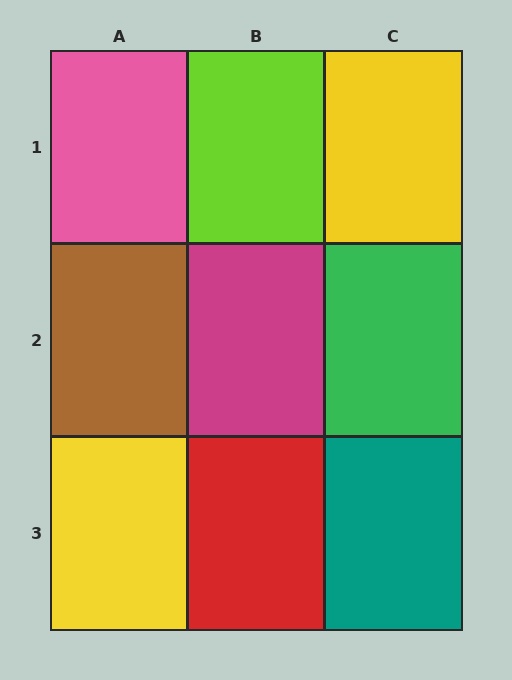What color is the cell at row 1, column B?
Lime.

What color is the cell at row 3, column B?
Red.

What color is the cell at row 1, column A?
Pink.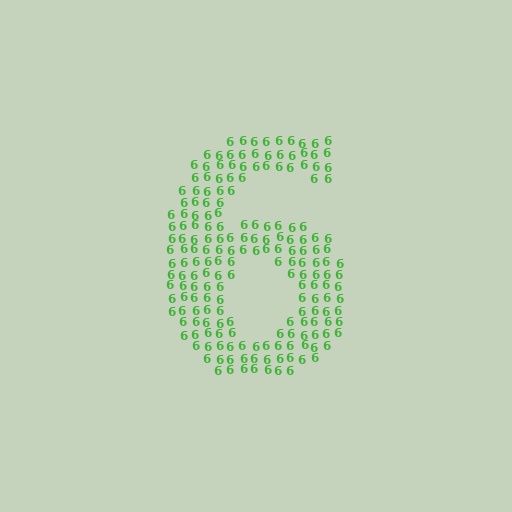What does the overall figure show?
The overall figure shows the digit 6.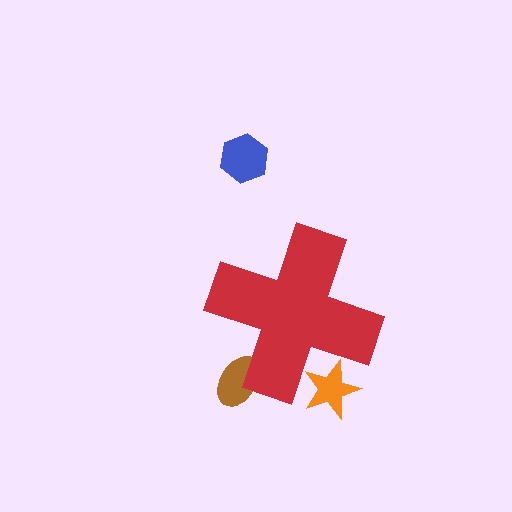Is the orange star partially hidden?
Yes, the orange star is partially hidden behind the red cross.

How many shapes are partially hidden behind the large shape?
2 shapes are partially hidden.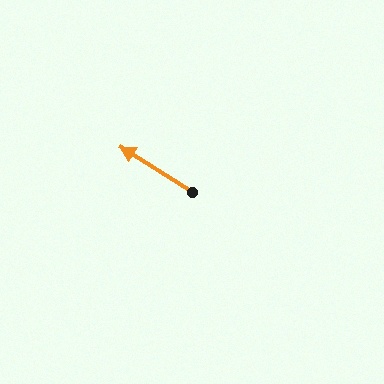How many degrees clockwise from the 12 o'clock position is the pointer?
Approximately 302 degrees.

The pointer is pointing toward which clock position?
Roughly 10 o'clock.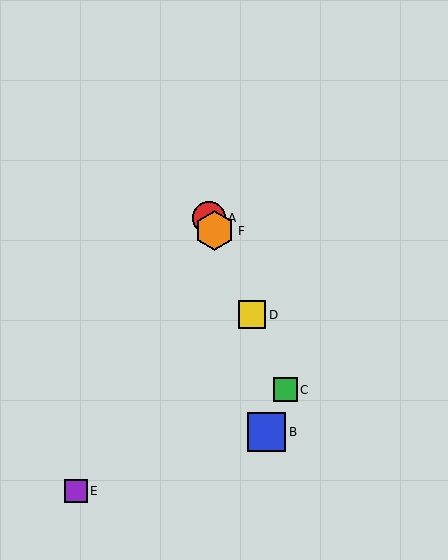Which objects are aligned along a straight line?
Objects A, C, D, F are aligned along a straight line.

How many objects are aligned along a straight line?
4 objects (A, C, D, F) are aligned along a straight line.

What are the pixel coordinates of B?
Object B is at (267, 432).